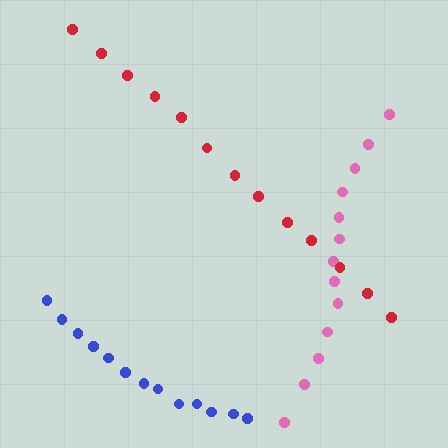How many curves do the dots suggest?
There are 3 distinct paths.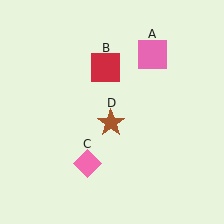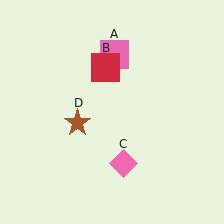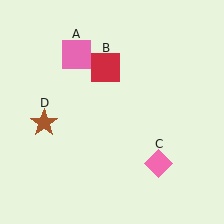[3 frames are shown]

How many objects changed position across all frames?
3 objects changed position: pink square (object A), pink diamond (object C), brown star (object D).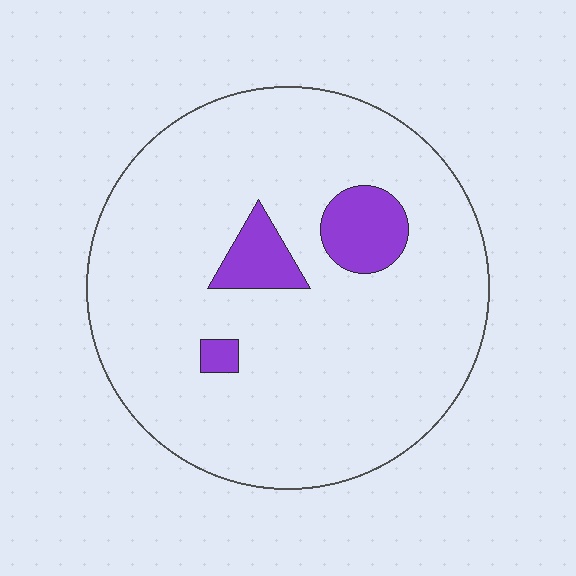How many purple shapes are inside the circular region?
3.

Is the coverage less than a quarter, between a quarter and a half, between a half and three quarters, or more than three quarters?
Less than a quarter.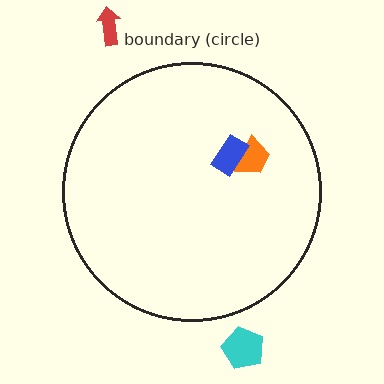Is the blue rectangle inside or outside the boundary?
Inside.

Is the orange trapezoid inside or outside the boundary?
Inside.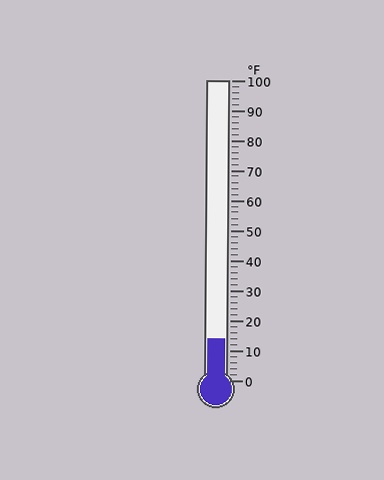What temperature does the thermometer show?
The thermometer shows approximately 14°F.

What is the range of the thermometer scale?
The thermometer scale ranges from 0°F to 100°F.